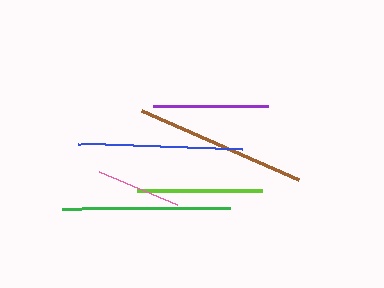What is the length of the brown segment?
The brown segment is approximately 171 pixels long.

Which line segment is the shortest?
The pink line is the shortest at approximately 84 pixels.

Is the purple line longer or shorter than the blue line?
The blue line is longer than the purple line.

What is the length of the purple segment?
The purple segment is approximately 115 pixels long.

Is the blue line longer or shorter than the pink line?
The blue line is longer than the pink line.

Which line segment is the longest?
The brown line is the longest at approximately 171 pixels.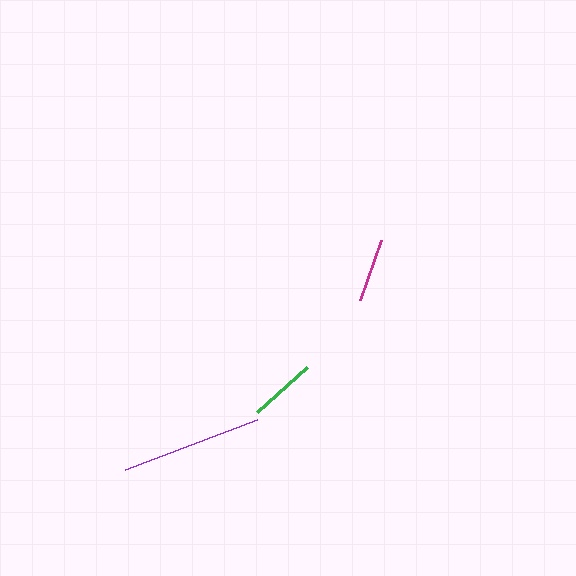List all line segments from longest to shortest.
From longest to shortest: purple, green, magenta.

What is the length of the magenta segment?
The magenta segment is approximately 63 pixels long.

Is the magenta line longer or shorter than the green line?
The green line is longer than the magenta line.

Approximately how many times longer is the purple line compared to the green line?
The purple line is approximately 2.1 times the length of the green line.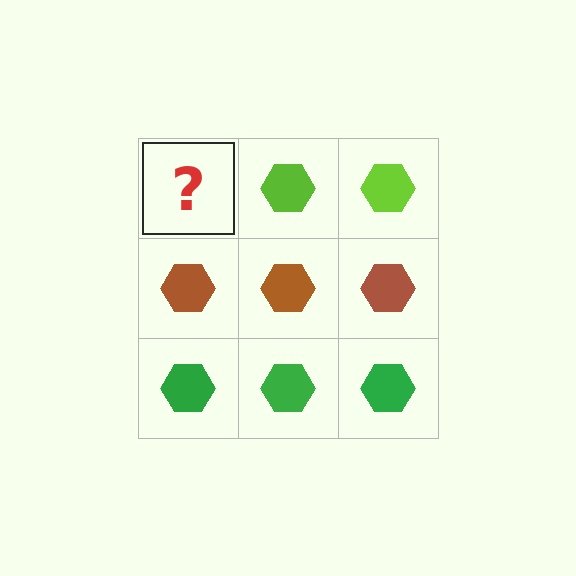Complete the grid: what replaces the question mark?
The question mark should be replaced with a lime hexagon.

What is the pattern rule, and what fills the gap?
The rule is that each row has a consistent color. The gap should be filled with a lime hexagon.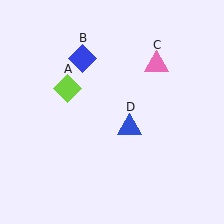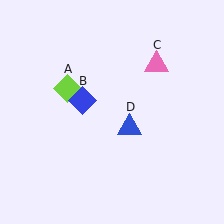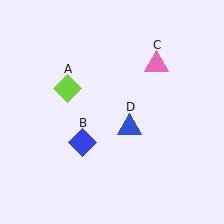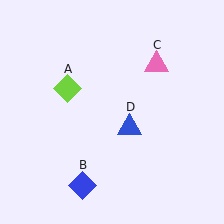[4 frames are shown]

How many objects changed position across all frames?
1 object changed position: blue diamond (object B).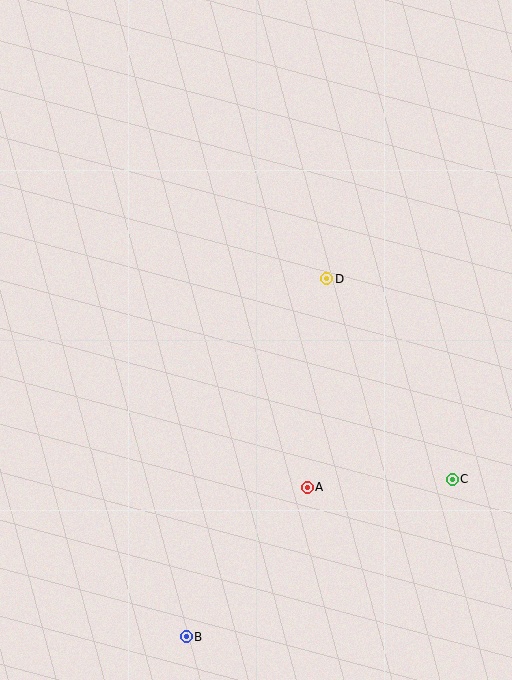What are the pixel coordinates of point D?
Point D is at (327, 279).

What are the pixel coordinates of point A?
Point A is at (307, 487).